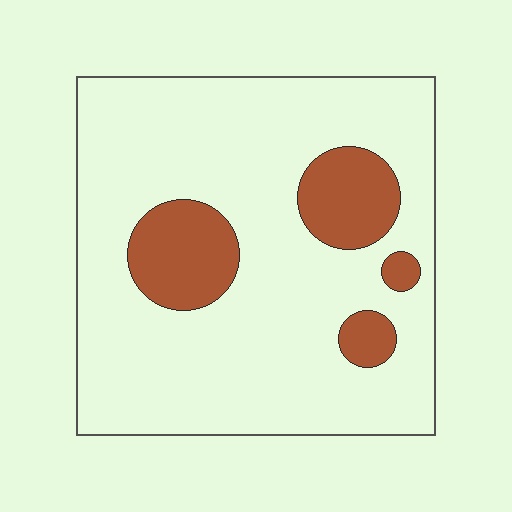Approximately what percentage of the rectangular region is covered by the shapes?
Approximately 15%.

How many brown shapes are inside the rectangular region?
4.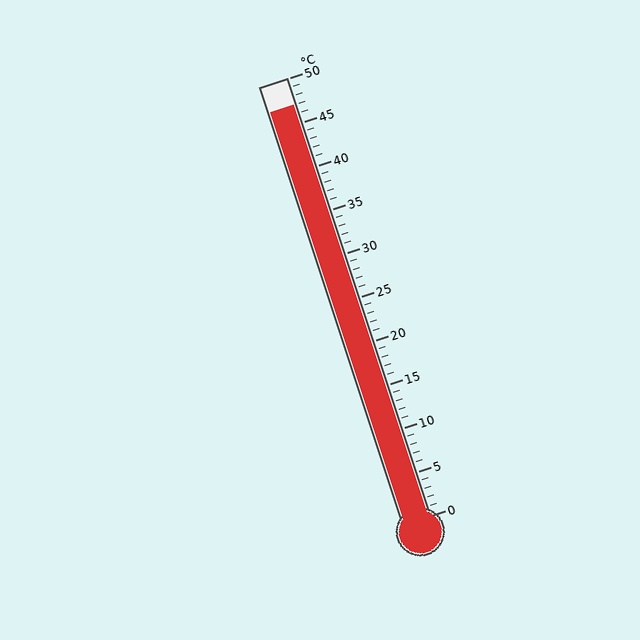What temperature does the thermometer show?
The thermometer shows approximately 47°C.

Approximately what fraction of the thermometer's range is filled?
The thermometer is filled to approximately 95% of its range.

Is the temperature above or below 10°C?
The temperature is above 10°C.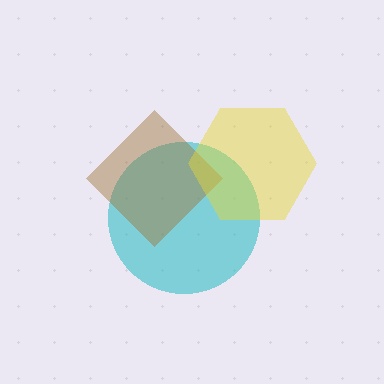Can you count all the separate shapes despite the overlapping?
Yes, there are 3 separate shapes.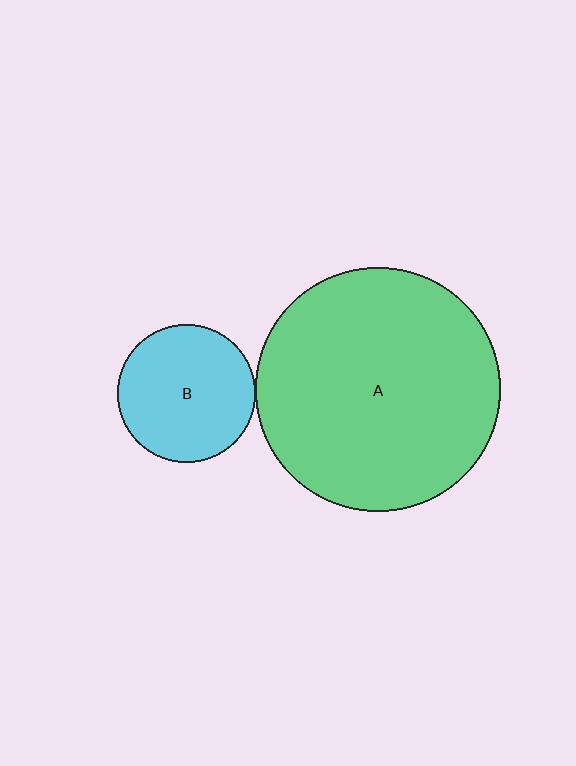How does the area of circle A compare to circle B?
Approximately 3.1 times.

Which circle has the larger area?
Circle A (green).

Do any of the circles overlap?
No, none of the circles overlap.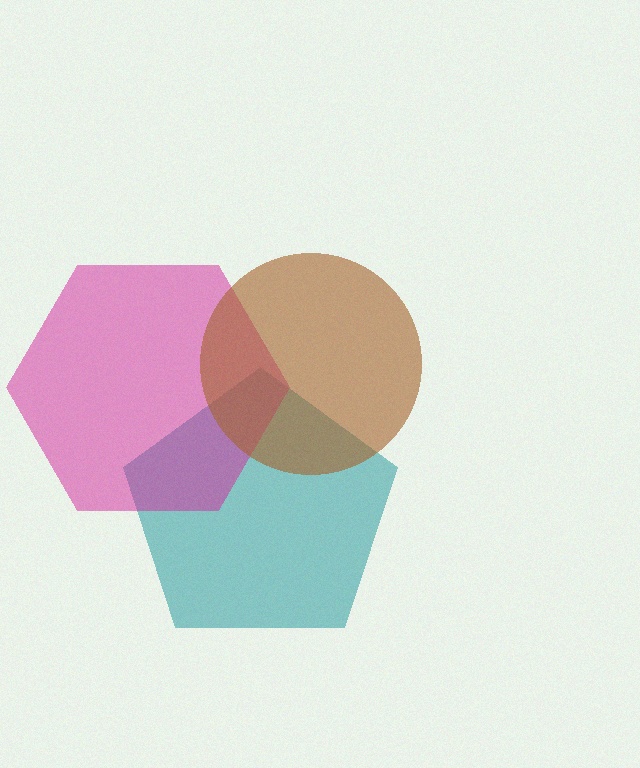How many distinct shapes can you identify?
There are 3 distinct shapes: a teal pentagon, a magenta hexagon, a brown circle.